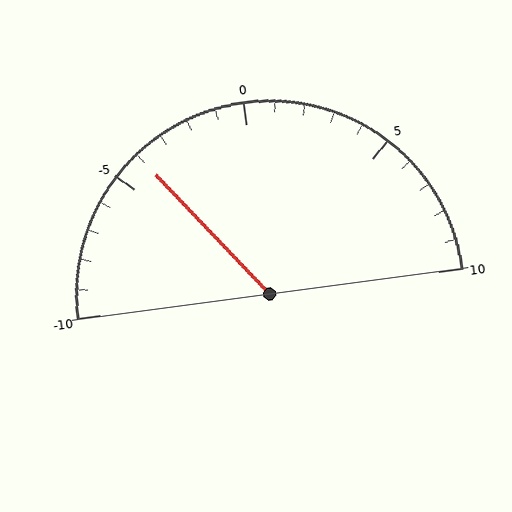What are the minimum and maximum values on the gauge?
The gauge ranges from -10 to 10.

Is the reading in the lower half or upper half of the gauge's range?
The reading is in the lower half of the range (-10 to 10).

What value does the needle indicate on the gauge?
The needle indicates approximately -4.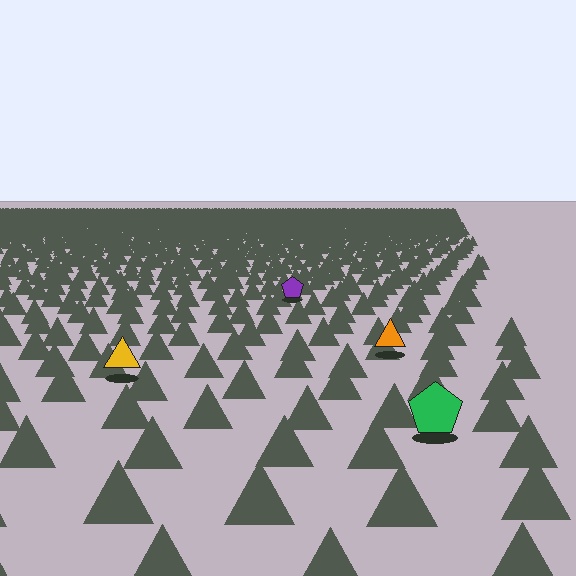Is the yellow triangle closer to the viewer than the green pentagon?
No. The green pentagon is closer — you can tell from the texture gradient: the ground texture is coarser near it.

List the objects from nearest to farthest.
From nearest to farthest: the green pentagon, the yellow triangle, the orange triangle, the purple pentagon.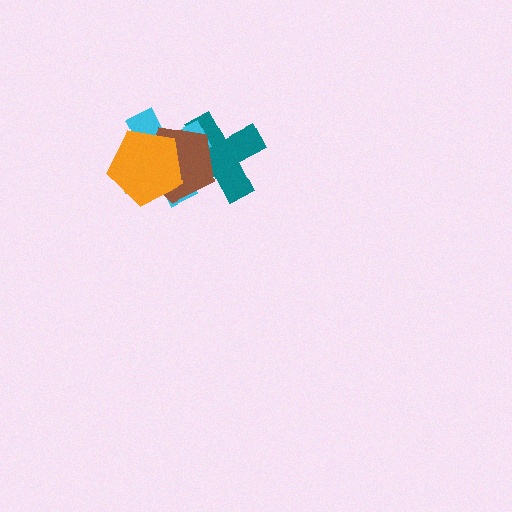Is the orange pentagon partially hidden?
No, no other shape covers it.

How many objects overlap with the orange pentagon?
3 objects overlap with the orange pentagon.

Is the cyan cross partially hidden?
Yes, it is partially covered by another shape.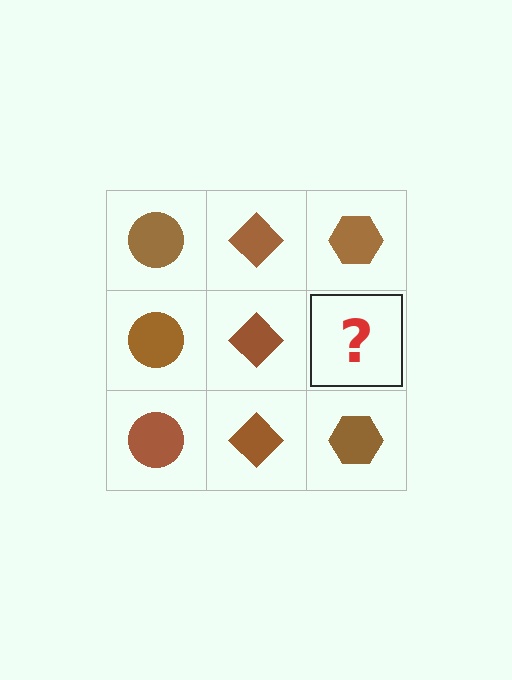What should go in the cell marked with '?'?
The missing cell should contain a brown hexagon.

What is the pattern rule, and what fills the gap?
The rule is that each column has a consistent shape. The gap should be filled with a brown hexagon.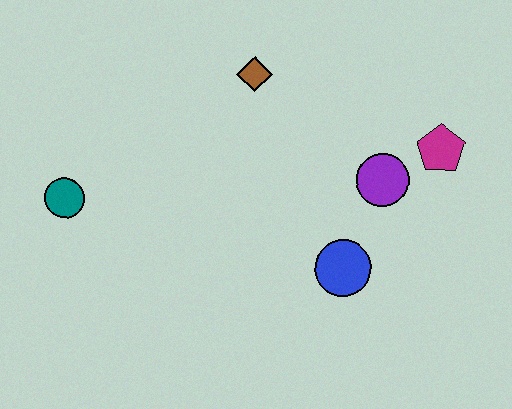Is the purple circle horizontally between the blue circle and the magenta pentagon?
Yes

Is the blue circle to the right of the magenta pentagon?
No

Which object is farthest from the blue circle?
The teal circle is farthest from the blue circle.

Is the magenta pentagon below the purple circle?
No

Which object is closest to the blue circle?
The purple circle is closest to the blue circle.